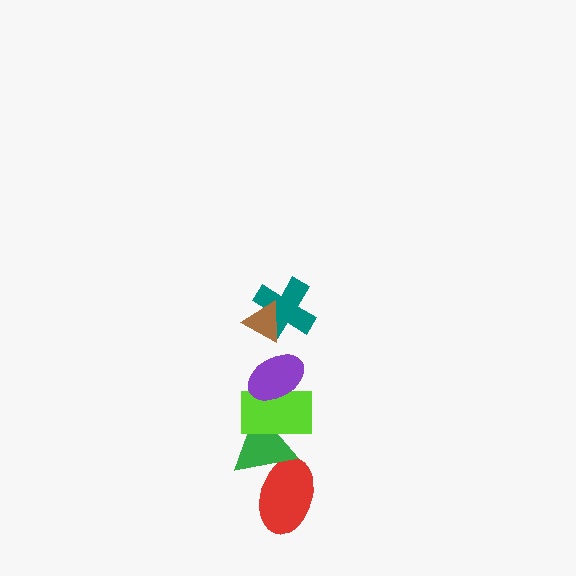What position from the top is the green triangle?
The green triangle is 5th from the top.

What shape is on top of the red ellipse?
The green triangle is on top of the red ellipse.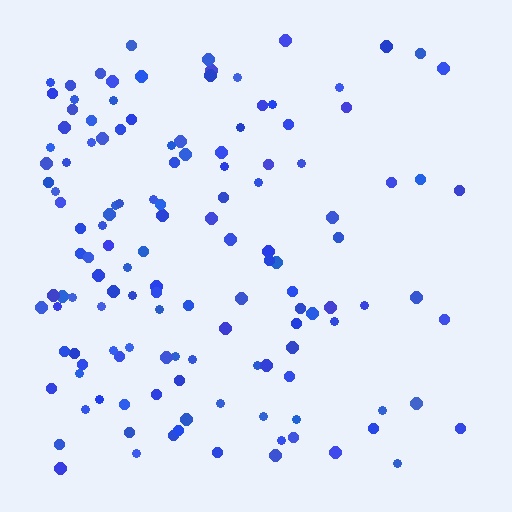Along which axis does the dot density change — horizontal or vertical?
Horizontal.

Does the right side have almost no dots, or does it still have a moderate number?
Still a moderate number, just noticeably fewer than the left.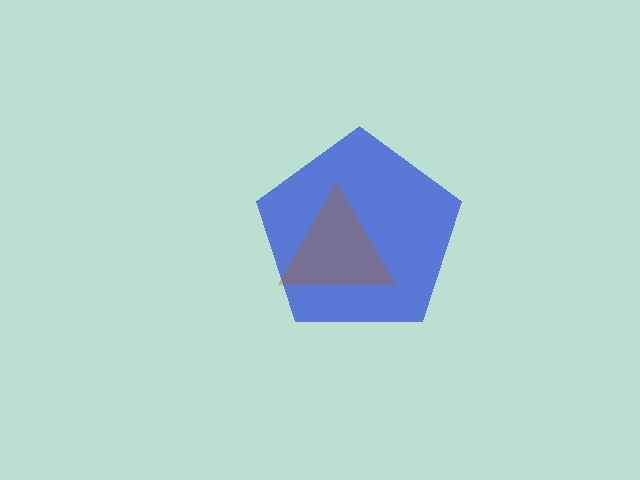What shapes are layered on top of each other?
The layered shapes are: a blue pentagon, a brown triangle.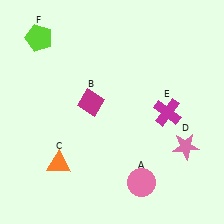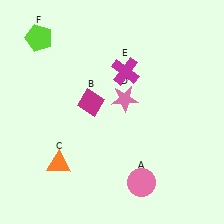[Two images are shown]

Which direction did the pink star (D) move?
The pink star (D) moved left.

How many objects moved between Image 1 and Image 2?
2 objects moved between the two images.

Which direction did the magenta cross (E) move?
The magenta cross (E) moved left.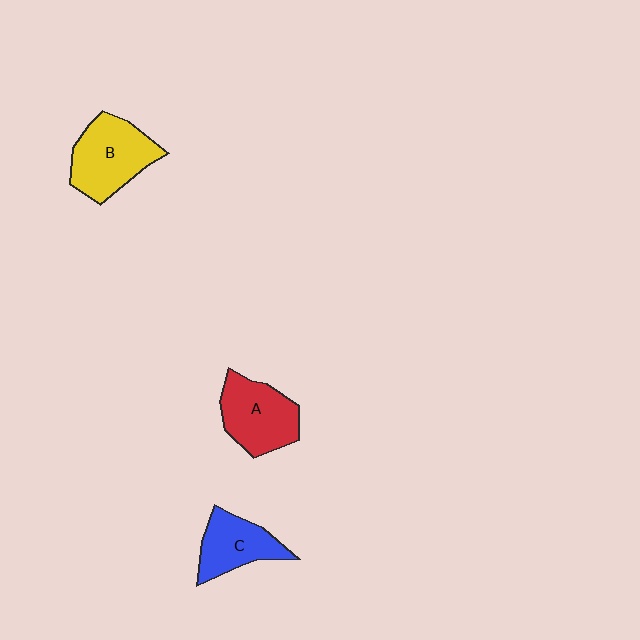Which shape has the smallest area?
Shape C (blue).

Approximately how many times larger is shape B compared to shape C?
Approximately 1.3 times.